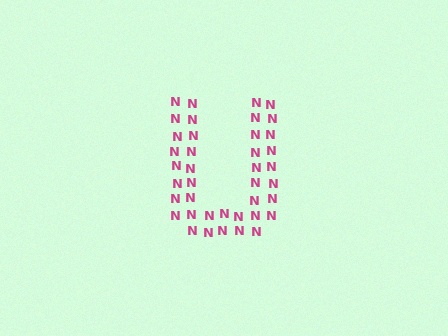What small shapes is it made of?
It is made of small letter N's.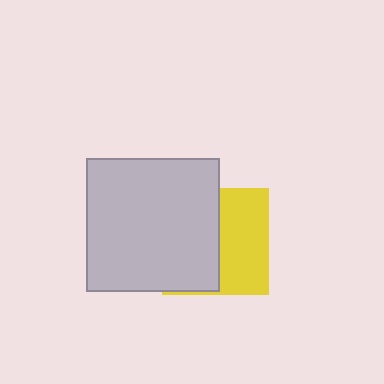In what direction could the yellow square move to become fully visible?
The yellow square could move right. That would shift it out from behind the light gray square entirely.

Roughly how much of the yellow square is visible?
About half of it is visible (roughly 48%).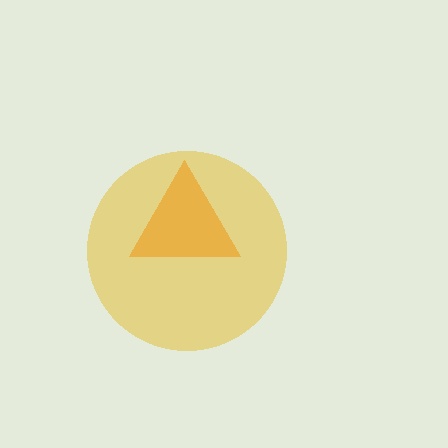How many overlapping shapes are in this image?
There are 2 overlapping shapes in the image.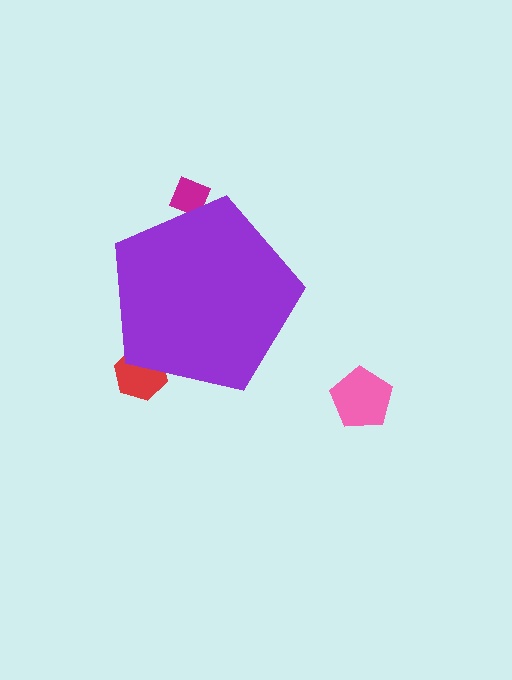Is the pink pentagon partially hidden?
No, the pink pentagon is fully visible.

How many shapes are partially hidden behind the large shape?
2 shapes are partially hidden.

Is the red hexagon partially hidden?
Yes, the red hexagon is partially hidden behind the purple pentagon.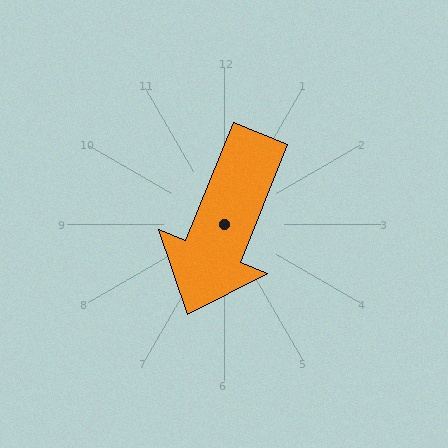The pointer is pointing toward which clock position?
Roughly 7 o'clock.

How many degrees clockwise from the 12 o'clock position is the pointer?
Approximately 202 degrees.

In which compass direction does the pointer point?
South.